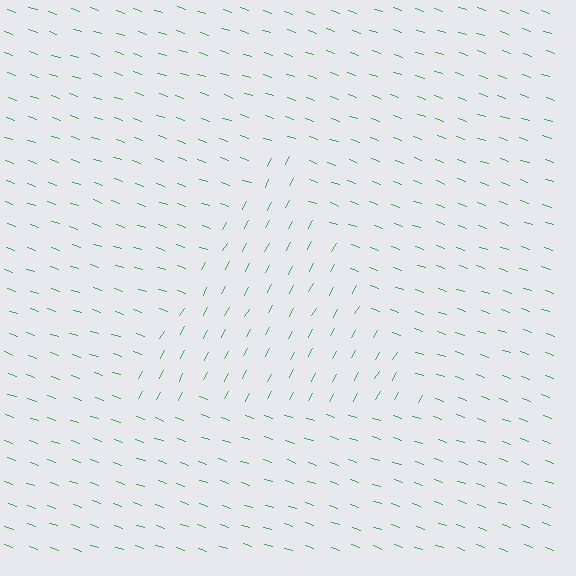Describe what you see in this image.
The image is filled with small green line segments. A triangle region in the image has lines oriented differently from the surrounding lines, creating a visible texture boundary.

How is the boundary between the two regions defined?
The boundary is defined purely by a change in line orientation (approximately 80 degrees difference). All lines are the same color and thickness.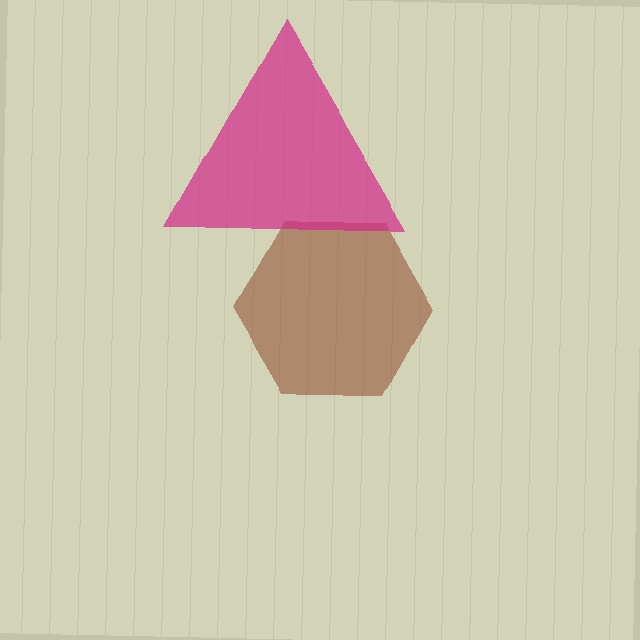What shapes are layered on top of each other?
The layered shapes are: a brown hexagon, a magenta triangle.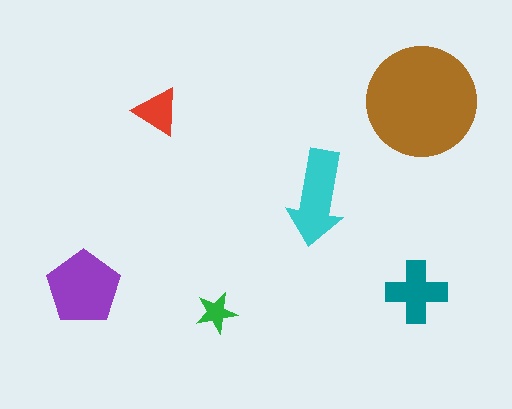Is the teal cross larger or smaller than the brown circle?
Smaller.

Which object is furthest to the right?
The brown circle is rightmost.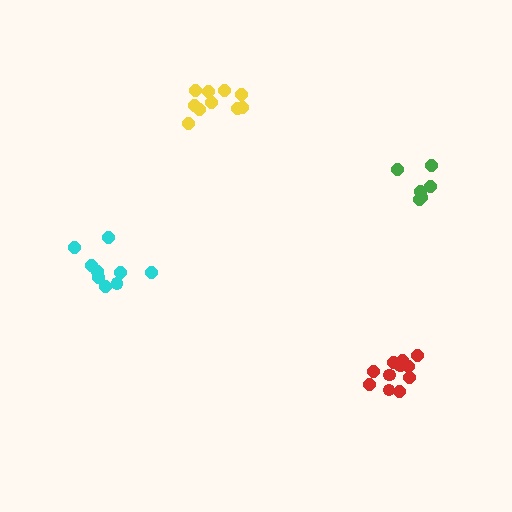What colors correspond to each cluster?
The clusters are colored: green, yellow, cyan, red.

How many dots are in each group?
Group 1: 6 dots, Group 2: 10 dots, Group 3: 9 dots, Group 4: 11 dots (36 total).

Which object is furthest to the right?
The green cluster is rightmost.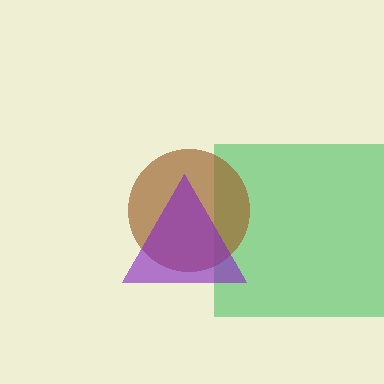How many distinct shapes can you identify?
There are 3 distinct shapes: a green square, a brown circle, a purple triangle.